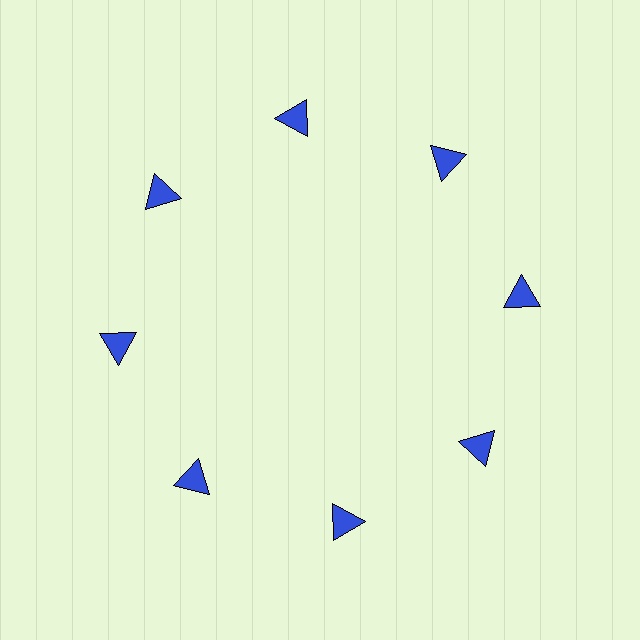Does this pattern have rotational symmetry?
Yes, this pattern has 8-fold rotational symmetry. It looks the same after rotating 45 degrees around the center.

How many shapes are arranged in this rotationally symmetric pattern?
There are 8 shapes, arranged in 8 groups of 1.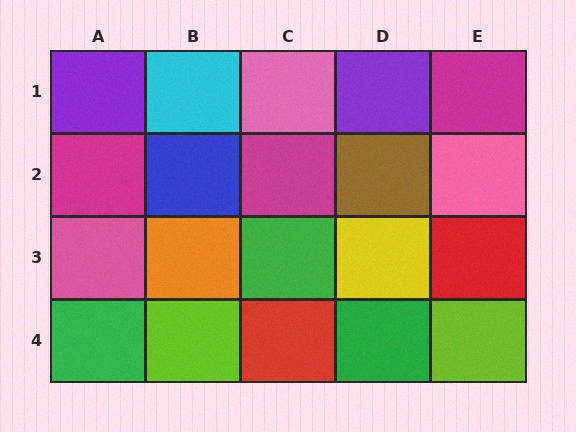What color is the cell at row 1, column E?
Magenta.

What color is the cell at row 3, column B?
Orange.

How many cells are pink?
3 cells are pink.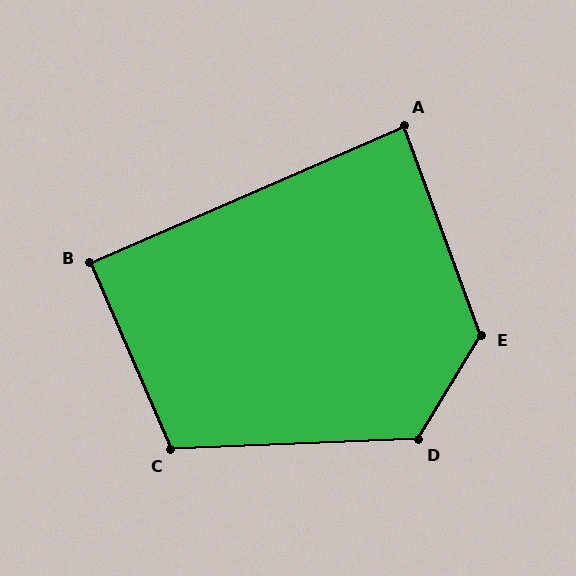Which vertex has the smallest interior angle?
A, at approximately 87 degrees.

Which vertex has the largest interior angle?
E, at approximately 128 degrees.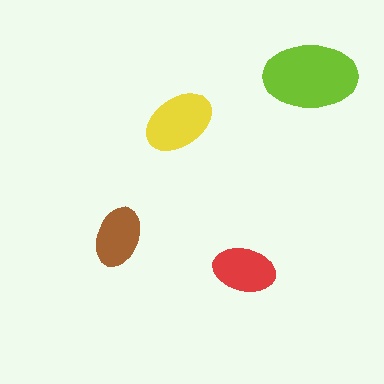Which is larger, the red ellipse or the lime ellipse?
The lime one.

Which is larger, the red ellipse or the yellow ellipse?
The yellow one.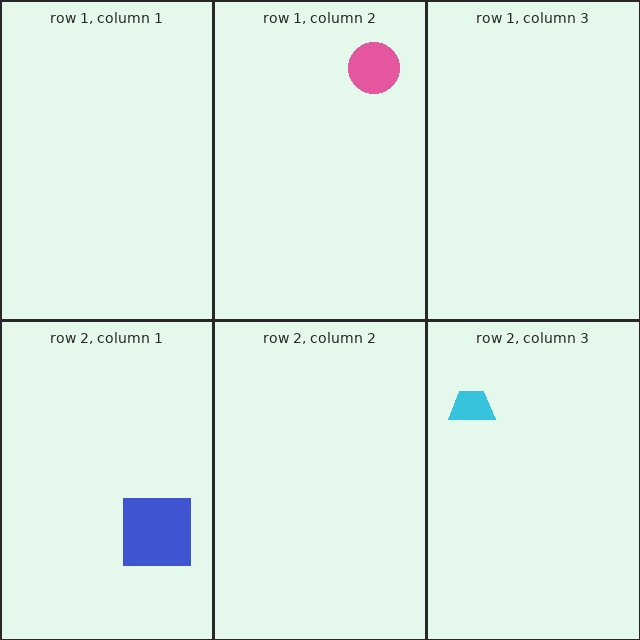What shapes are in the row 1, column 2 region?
The pink circle.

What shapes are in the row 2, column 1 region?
The blue square.